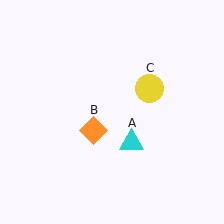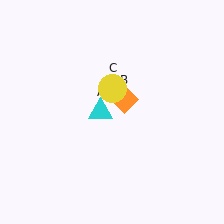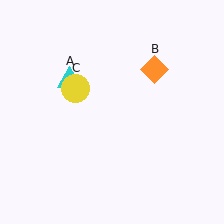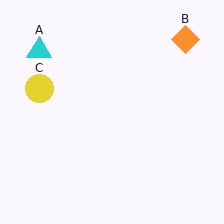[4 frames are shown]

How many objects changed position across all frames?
3 objects changed position: cyan triangle (object A), orange diamond (object B), yellow circle (object C).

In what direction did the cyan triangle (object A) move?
The cyan triangle (object A) moved up and to the left.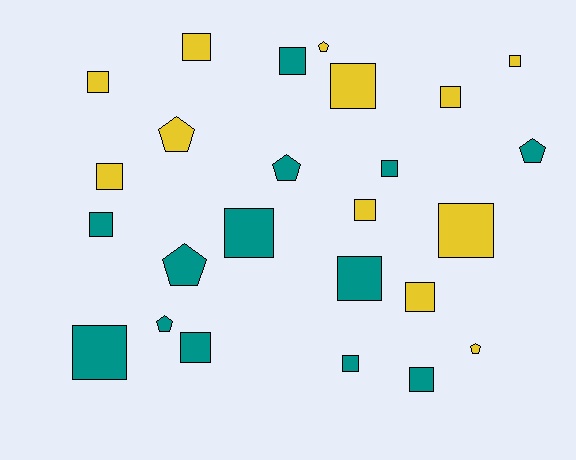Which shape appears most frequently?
Square, with 18 objects.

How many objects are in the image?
There are 25 objects.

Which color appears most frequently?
Teal, with 13 objects.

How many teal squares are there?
There are 9 teal squares.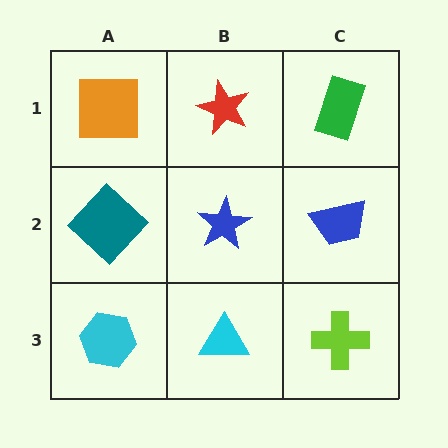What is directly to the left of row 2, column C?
A blue star.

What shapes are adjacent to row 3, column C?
A blue trapezoid (row 2, column C), a cyan triangle (row 3, column B).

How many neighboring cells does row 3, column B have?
3.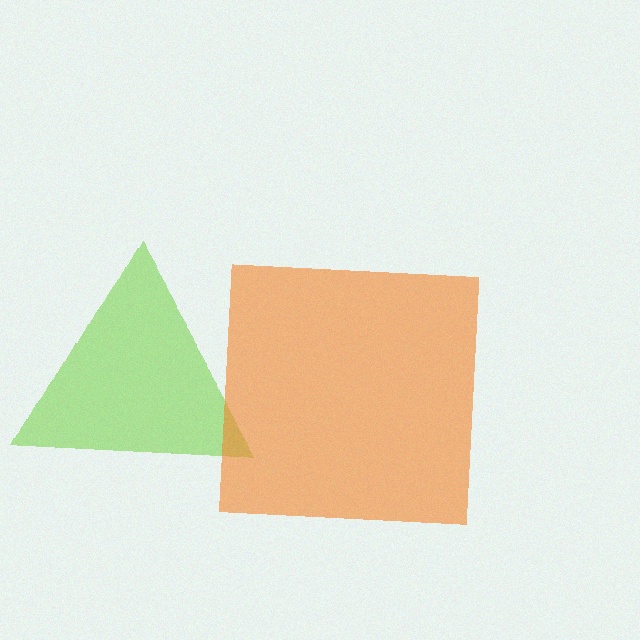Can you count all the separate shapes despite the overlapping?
Yes, there are 2 separate shapes.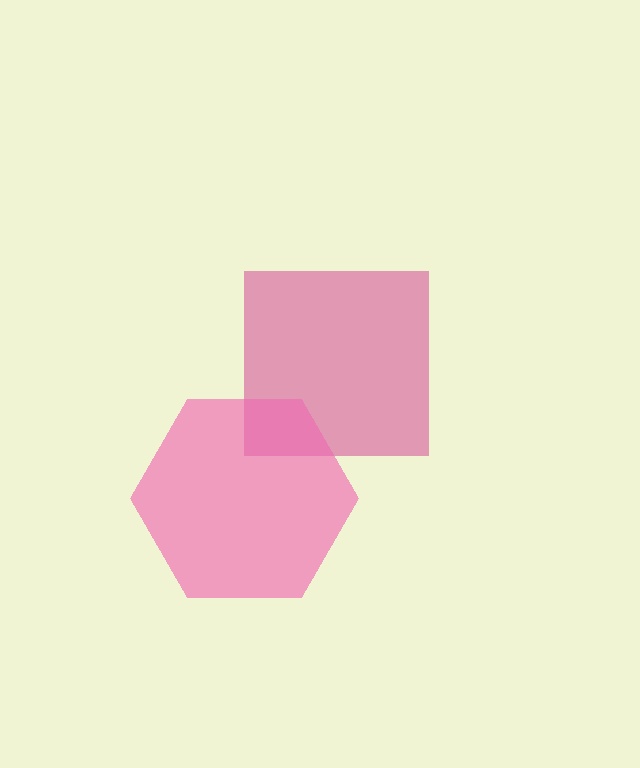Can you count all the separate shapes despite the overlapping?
Yes, there are 2 separate shapes.